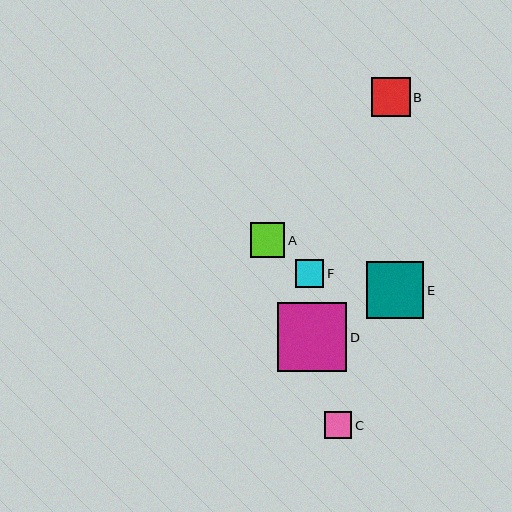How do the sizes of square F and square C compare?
Square F and square C are approximately the same size.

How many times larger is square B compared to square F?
Square B is approximately 1.4 times the size of square F.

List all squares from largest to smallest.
From largest to smallest: D, E, B, A, F, C.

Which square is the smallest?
Square C is the smallest with a size of approximately 27 pixels.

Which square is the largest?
Square D is the largest with a size of approximately 70 pixels.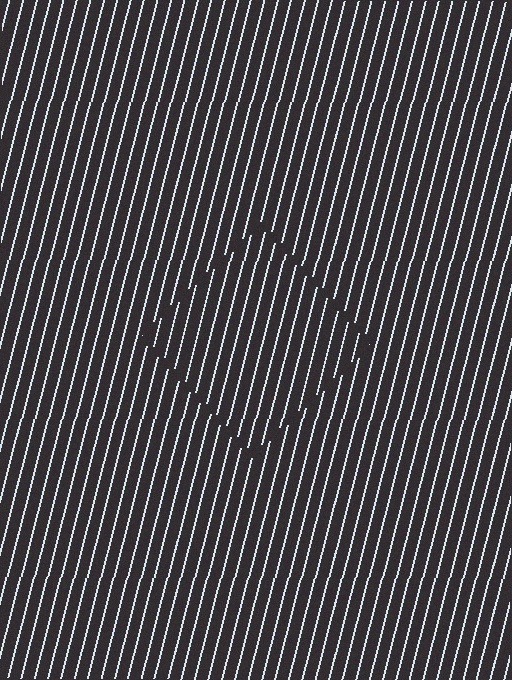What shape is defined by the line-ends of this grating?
An illusory square. The interior of the shape contains the same grating, shifted by half a period — the contour is defined by the phase discontinuity where line-ends from the inner and outer gratings abut.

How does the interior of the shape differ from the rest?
The interior of the shape contains the same grating, shifted by half a period — the contour is defined by the phase discontinuity where line-ends from the inner and outer gratings abut.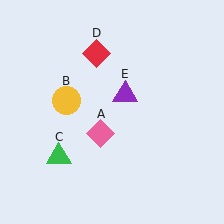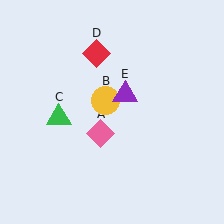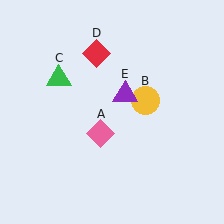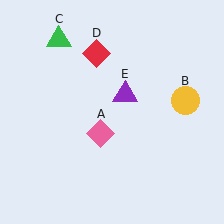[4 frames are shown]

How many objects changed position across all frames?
2 objects changed position: yellow circle (object B), green triangle (object C).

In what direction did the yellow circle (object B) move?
The yellow circle (object B) moved right.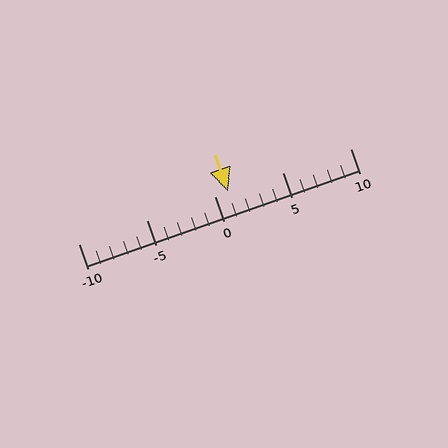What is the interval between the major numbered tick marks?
The major tick marks are spaced 5 units apart.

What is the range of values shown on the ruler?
The ruler shows values from -10 to 10.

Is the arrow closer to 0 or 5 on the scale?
The arrow is closer to 0.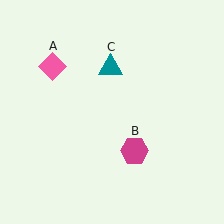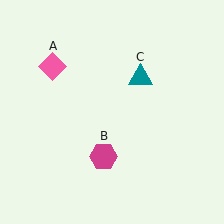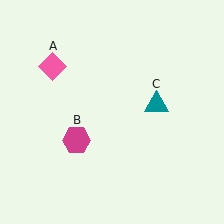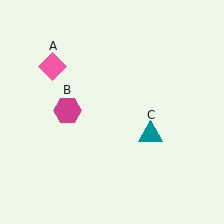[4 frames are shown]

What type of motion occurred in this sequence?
The magenta hexagon (object B), teal triangle (object C) rotated clockwise around the center of the scene.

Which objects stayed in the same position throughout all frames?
Pink diamond (object A) remained stationary.